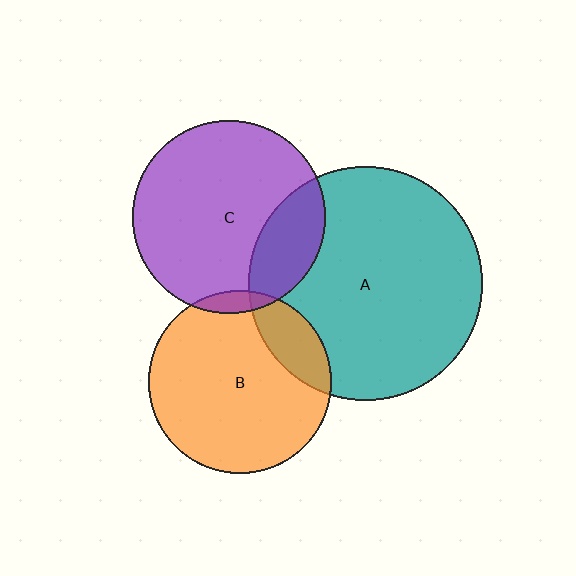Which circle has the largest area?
Circle A (teal).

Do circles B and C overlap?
Yes.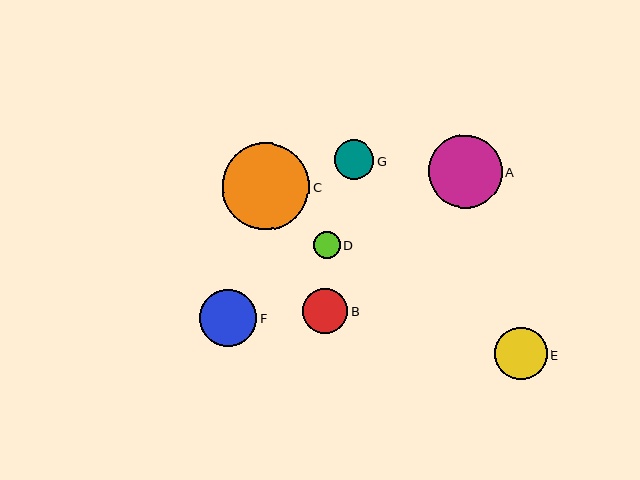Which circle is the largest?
Circle C is the largest with a size of approximately 87 pixels.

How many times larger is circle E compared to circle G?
Circle E is approximately 1.3 times the size of circle G.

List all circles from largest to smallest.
From largest to smallest: C, A, F, E, B, G, D.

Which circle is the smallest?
Circle D is the smallest with a size of approximately 27 pixels.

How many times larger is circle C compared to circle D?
Circle C is approximately 3.2 times the size of circle D.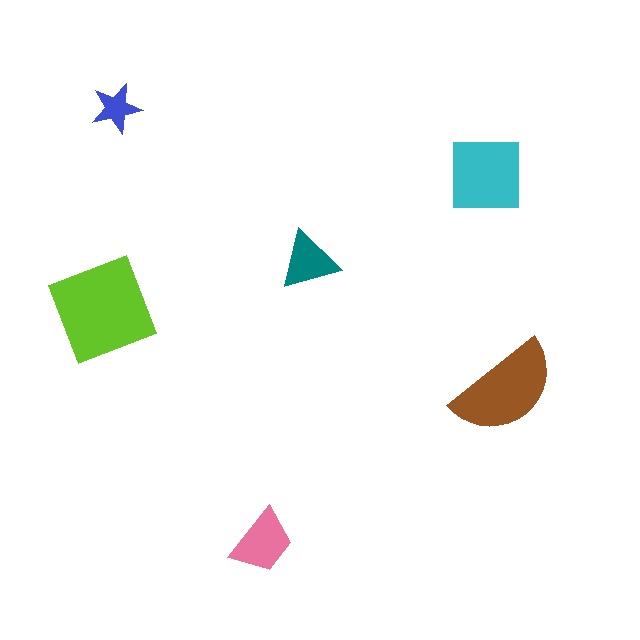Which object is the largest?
The lime diamond.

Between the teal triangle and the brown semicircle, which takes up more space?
The brown semicircle.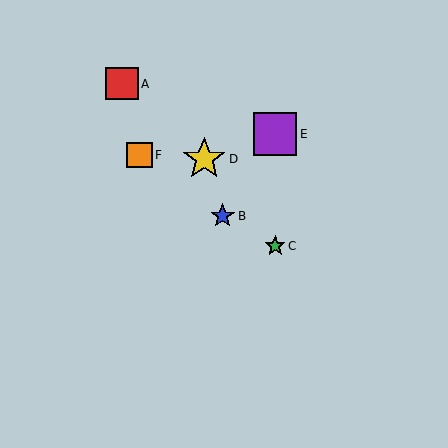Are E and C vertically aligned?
Yes, both are at x≈275.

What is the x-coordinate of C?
Object C is at x≈275.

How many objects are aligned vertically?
2 objects (C, E) are aligned vertically.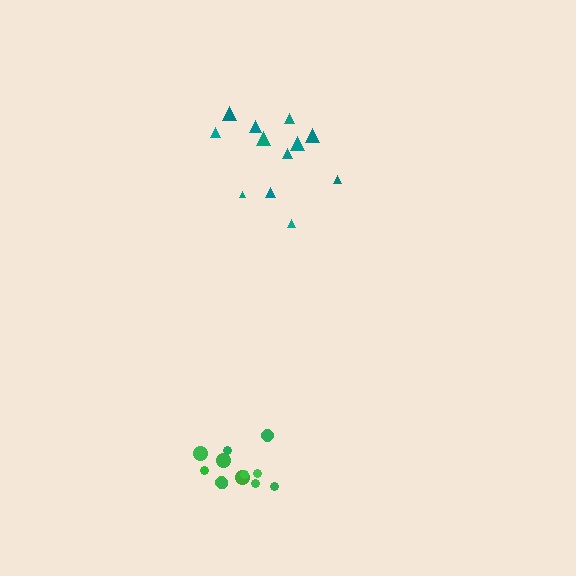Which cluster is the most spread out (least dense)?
Teal.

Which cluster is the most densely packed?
Green.